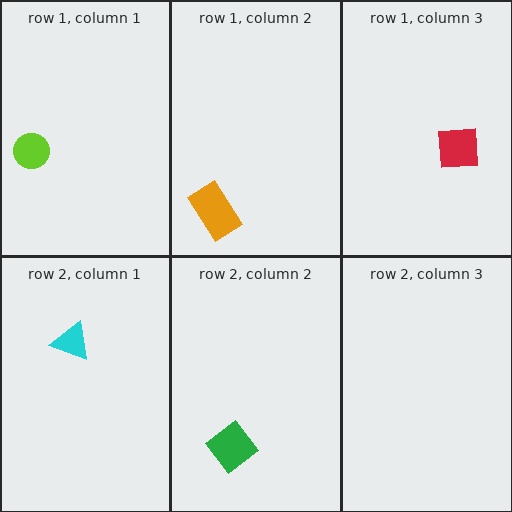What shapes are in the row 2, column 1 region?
The cyan triangle.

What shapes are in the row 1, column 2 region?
The orange rectangle.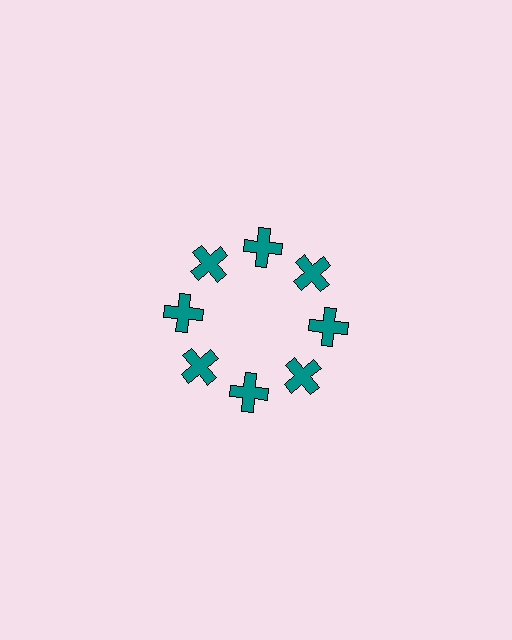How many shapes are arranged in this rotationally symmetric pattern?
There are 8 shapes, arranged in 8 groups of 1.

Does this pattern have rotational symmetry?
Yes, this pattern has 8-fold rotational symmetry. It looks the same after rotating 45 degrees around the center.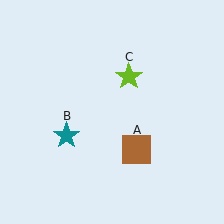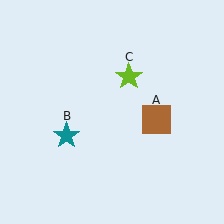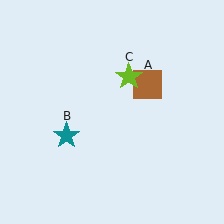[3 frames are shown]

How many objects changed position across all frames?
1 object changed position: brown square (object A).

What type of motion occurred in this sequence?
The brown square (object A) rotated counterclockwise around the center of the scene.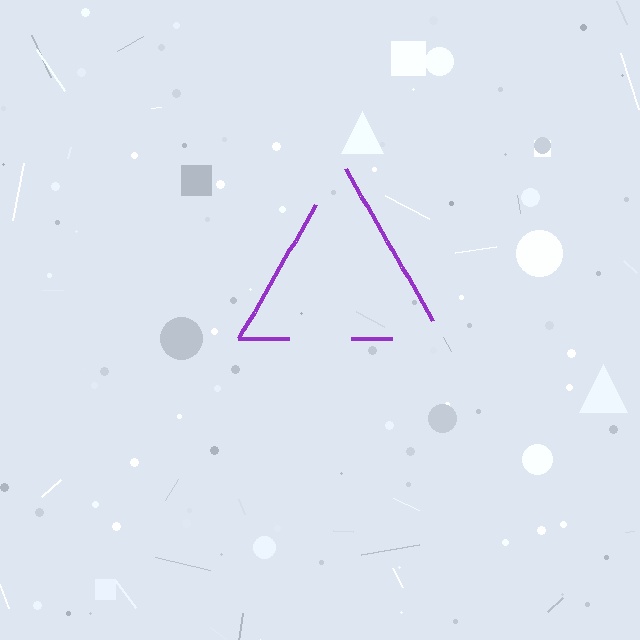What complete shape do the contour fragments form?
The contour fragments form a triangle.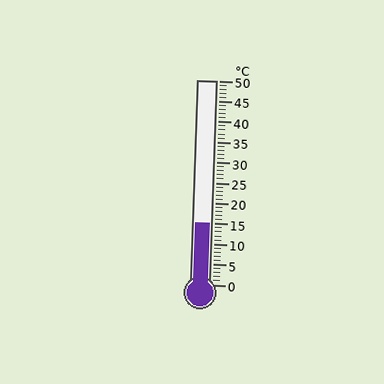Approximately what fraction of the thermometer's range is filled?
The thermometer is filled to approximately 30% of its range.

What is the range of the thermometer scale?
The thermometer scale ranges from 0°C to 50°C.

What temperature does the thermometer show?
The thermometer shows approximately 15°C.